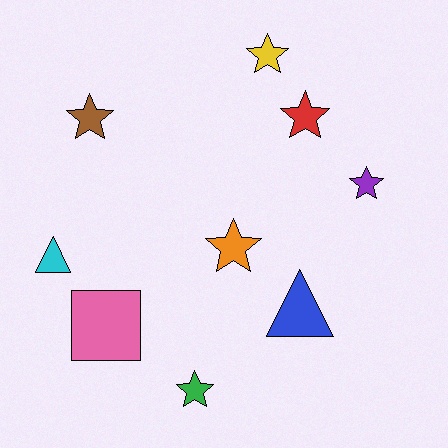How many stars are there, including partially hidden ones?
There are 6 stars.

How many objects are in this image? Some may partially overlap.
There are 9 objects.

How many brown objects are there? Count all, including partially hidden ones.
There is 1 brown object.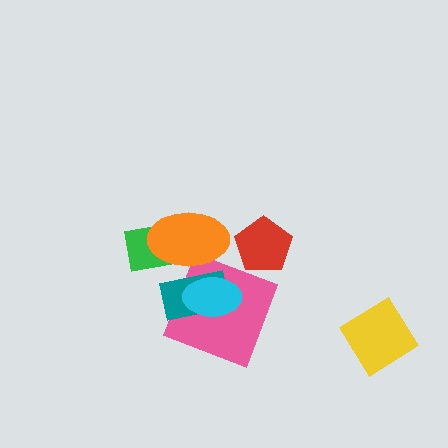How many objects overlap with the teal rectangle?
3 objects overlap with the teal rectangle.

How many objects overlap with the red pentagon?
0 objects overlap with the red pentagon.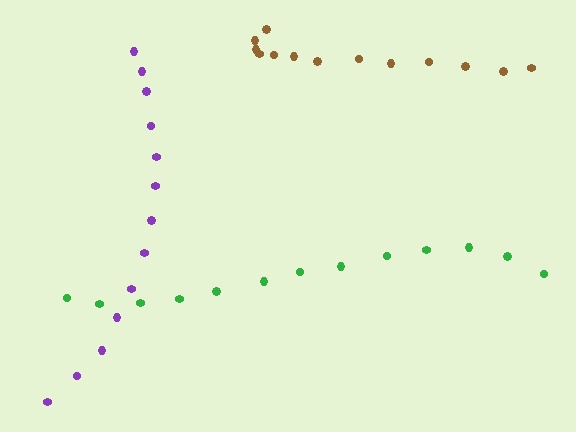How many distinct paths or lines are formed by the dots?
There are 3 distinct paths.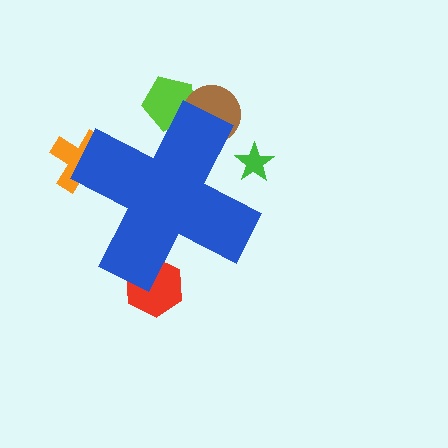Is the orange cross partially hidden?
Yes, the orange cross is partially hidden behind the blue cross.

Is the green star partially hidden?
Yes, the green star is partially hidden behind the blue cross.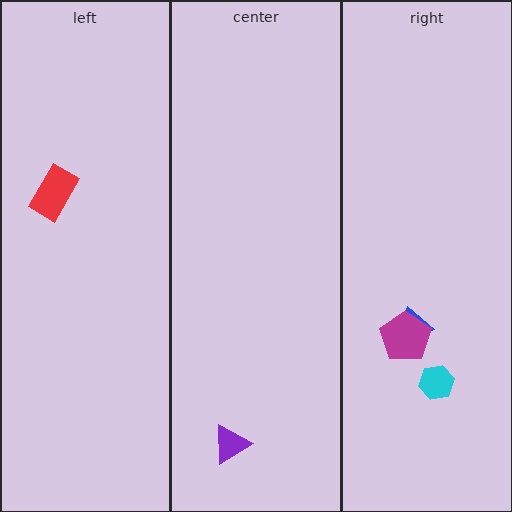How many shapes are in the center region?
1.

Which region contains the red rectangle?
The left region.